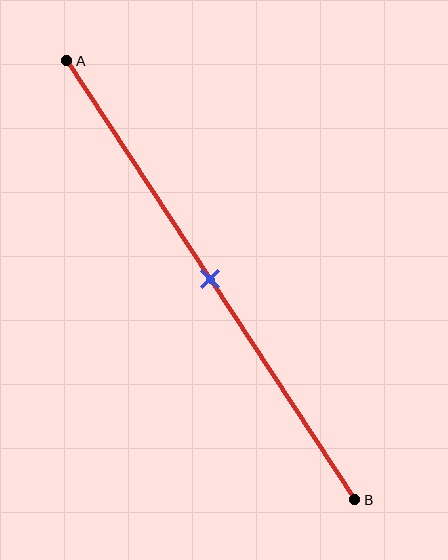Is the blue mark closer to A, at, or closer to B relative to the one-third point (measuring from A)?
The blue mark is closer to point B than the one-third point of segment AB.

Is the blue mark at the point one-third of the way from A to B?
No, the mark is at about 50% from A, not at the 33% one-third point.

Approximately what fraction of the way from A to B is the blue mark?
The blue mark is approximately 50% of the way from A to B.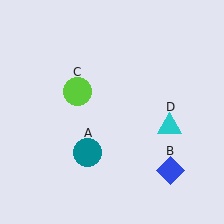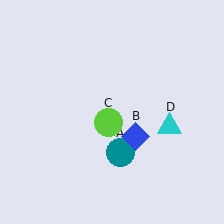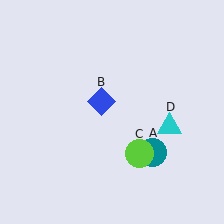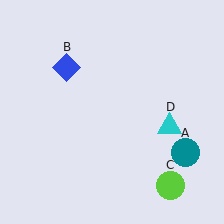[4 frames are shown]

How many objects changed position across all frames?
3 objects changed position: teal circle (object A), blue diamond (object B), lime circle (object C).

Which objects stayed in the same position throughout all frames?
Cyan triangle (object D) remained stationary.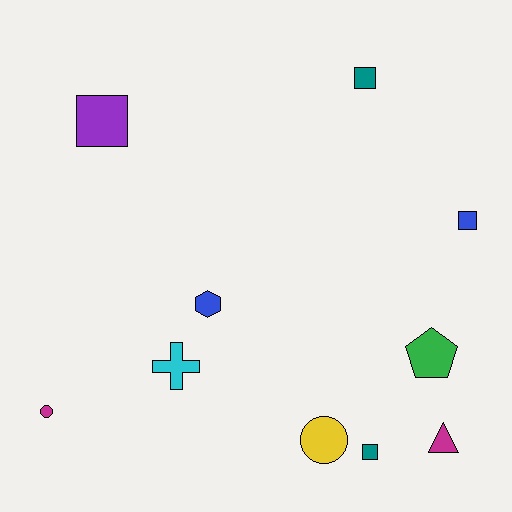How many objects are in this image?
There are 10 objects.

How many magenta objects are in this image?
There are 2 magenta objects.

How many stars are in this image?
There are no stars.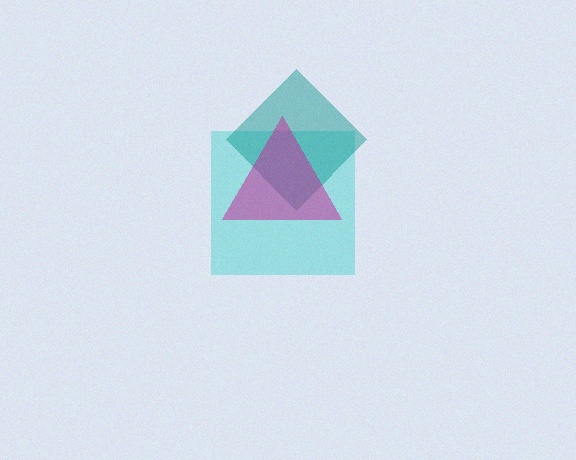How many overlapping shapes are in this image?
There are 3 overlapping shapes in the image.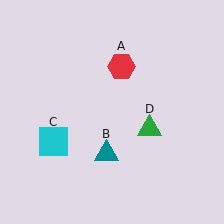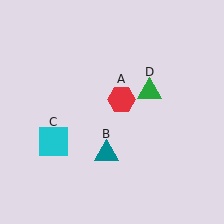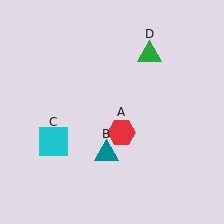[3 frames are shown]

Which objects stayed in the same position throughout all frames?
Teal triangle (object B) and cyan square (object C) remained stationary.